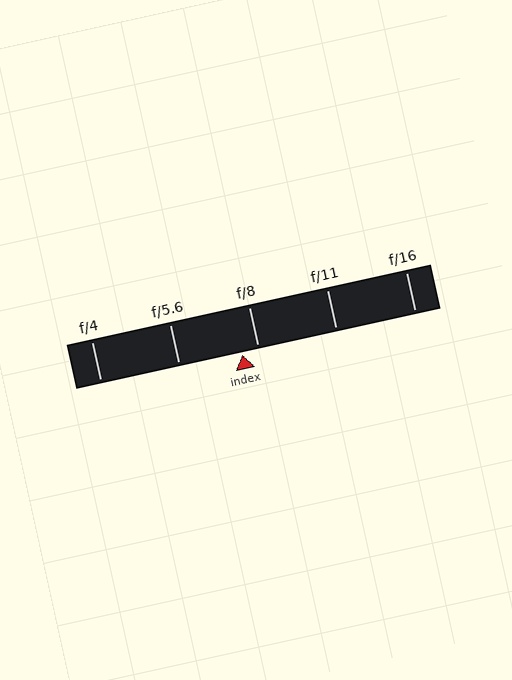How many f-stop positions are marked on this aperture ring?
There are 5 f-stop positions marked.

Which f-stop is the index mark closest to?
The index mark is closest to f/8.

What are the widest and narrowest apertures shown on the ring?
The widest aperture shown is f/4 and the narrowest is f/16.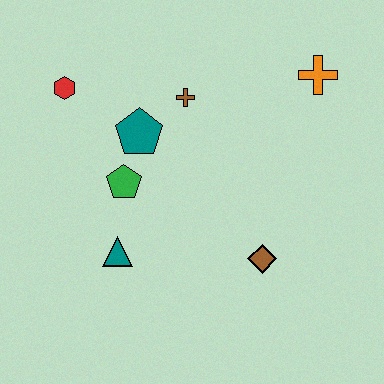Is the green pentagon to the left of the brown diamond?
Yes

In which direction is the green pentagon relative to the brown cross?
The green pentagon is below the brown cross.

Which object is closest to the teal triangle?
The green pentagon is closest to the teal triangle.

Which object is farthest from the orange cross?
The teal triangle is farthest from the orange cross.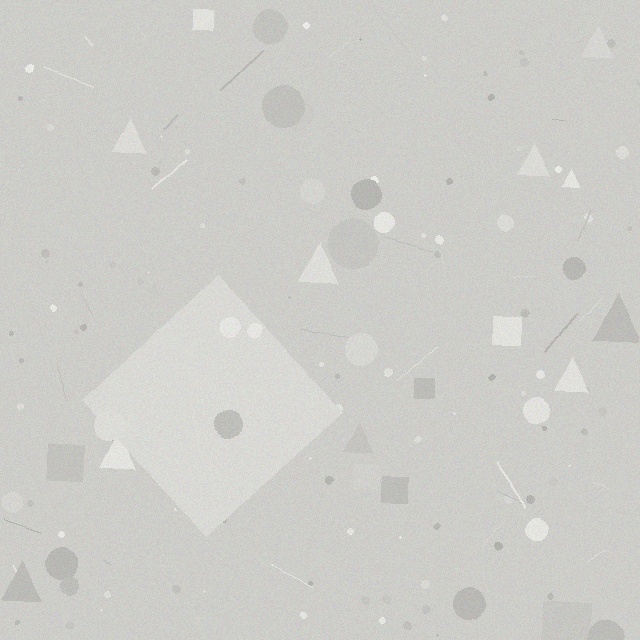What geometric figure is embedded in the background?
A diamond is embedded in the background.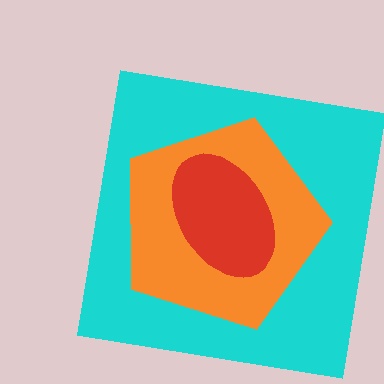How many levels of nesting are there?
3.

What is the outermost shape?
The cyan square.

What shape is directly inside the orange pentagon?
The red ellipse.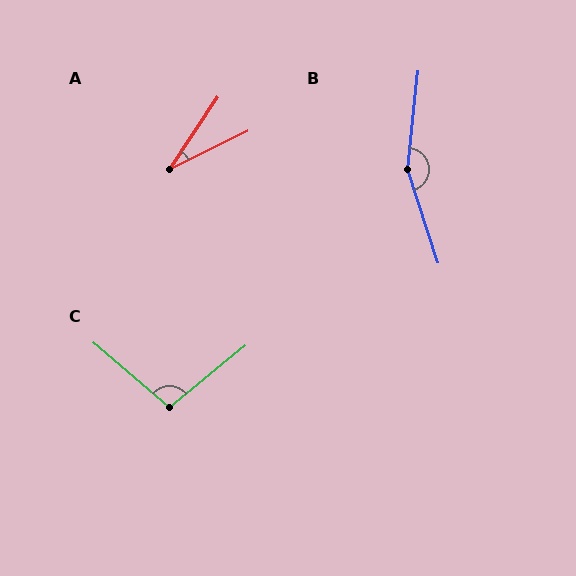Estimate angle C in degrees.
Approximately 100 degrees.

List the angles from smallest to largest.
A (30°), C (100°), B (156°).